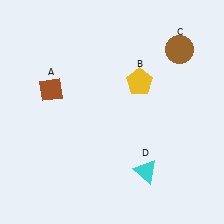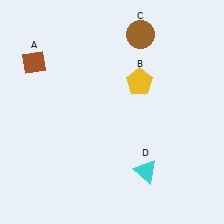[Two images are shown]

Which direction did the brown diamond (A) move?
The brown diamond (A) moved up.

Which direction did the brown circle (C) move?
The brown circle (C) moved left.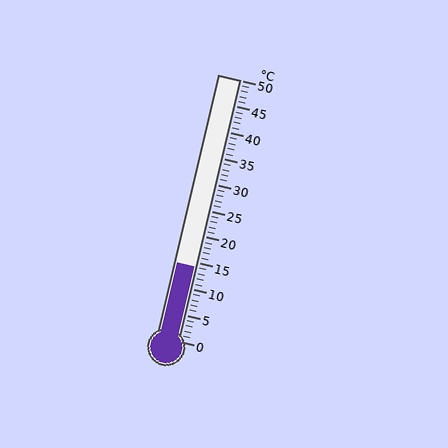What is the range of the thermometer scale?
The thermometer scale ranges from 0°C to 50°C.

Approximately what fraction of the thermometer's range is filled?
The thermometer is filled to approximately 30% of its range.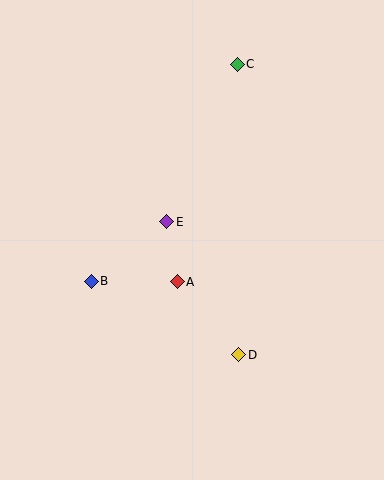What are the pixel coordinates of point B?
Point B is at (91, 281).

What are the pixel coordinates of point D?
Point D is at (239, 355).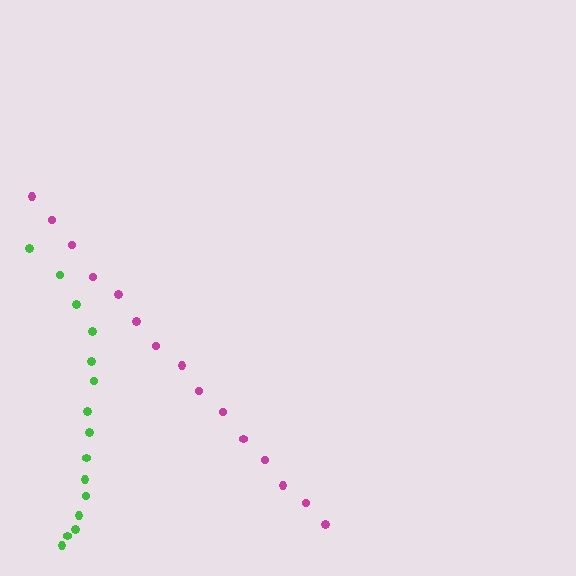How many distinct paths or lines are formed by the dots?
There are 2 distinct paths.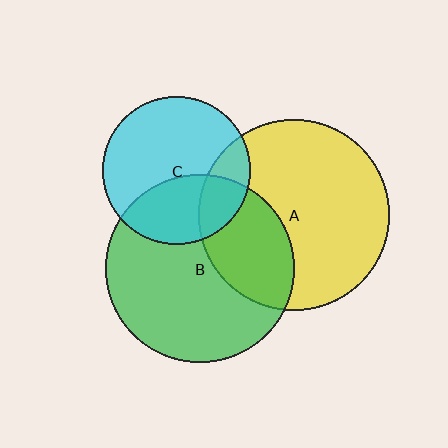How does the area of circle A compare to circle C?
Approximately 1.7 times.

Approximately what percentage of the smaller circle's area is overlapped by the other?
Approximately 30%.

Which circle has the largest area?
Circle A (yellow).